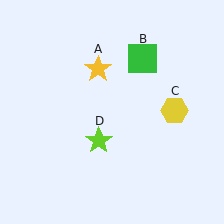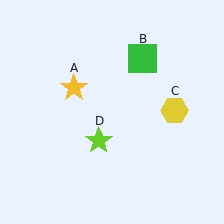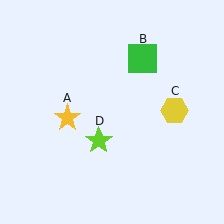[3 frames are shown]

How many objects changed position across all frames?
1 object changed position: yellow star (object A).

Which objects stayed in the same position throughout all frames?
Green square (object B) and yellow hexagon (object C) and lime star (object D) remained stationary.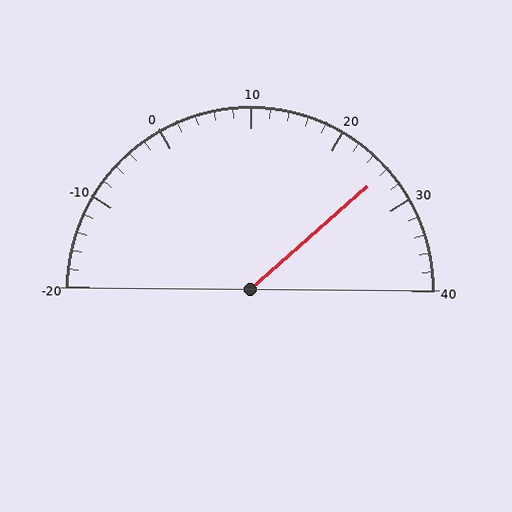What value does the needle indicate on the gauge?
The needle indicates approximately 26.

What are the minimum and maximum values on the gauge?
The gauge ranges from -20 to 40.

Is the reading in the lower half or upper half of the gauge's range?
The reading is in the upper half of the range (-20 to 40).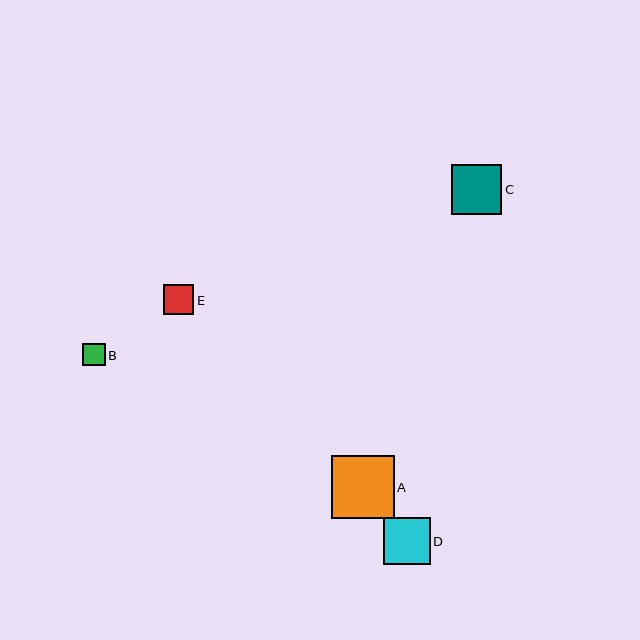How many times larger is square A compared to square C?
Square A is approximately 1.3 times the size of square C.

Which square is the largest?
Square A is the largest with a size of approximately 63 pixels.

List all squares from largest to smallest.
From largest to smallest: A, C, D, E, B.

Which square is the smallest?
Square B is the smallest with a size of approximately 23 pixels.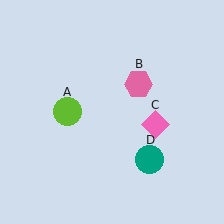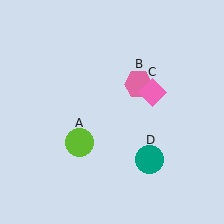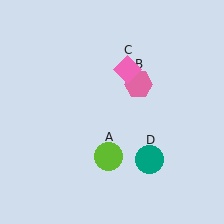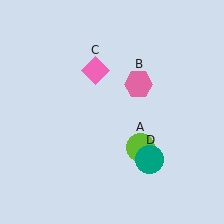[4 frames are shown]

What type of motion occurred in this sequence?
The lime circle (object A), pink diamond (object C) rotated counterclockwise around the center of the scene.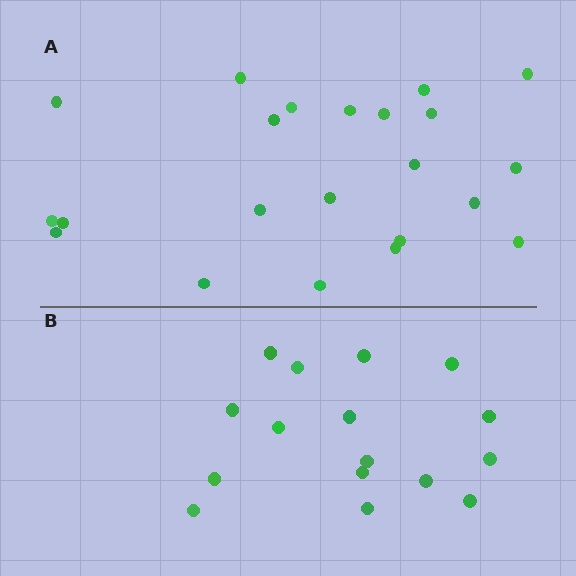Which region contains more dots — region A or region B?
Region A (the top region) has more dots.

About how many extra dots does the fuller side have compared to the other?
Region A has about 6 more dots than region B.